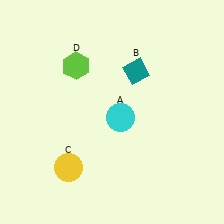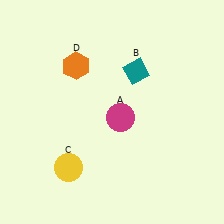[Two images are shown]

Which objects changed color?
A changed from cyan to magenta. D changed from lime to orange.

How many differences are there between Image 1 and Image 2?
There are 2 differences between the two images.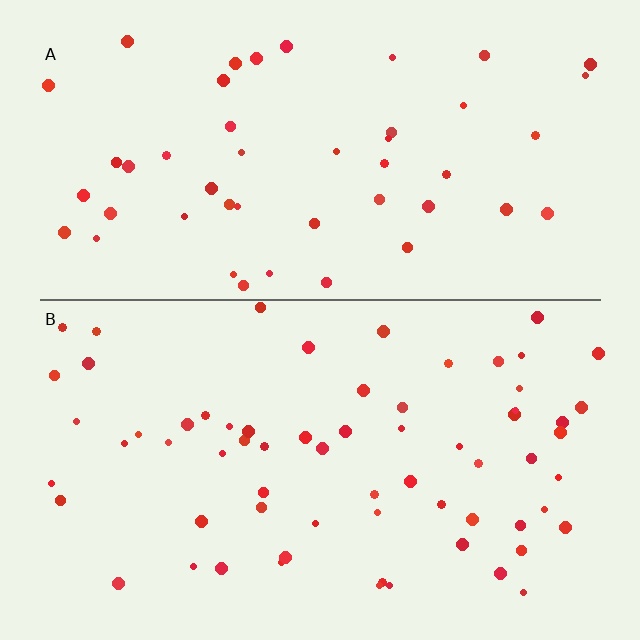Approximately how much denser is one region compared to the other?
Approximately 1.4× — region B over region A.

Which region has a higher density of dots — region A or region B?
B (the bottom).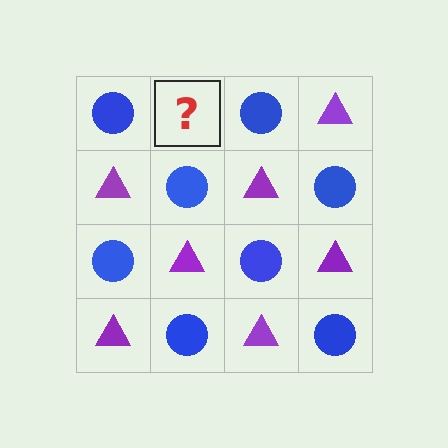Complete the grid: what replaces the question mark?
The question mark should be replaced with a purple triangle.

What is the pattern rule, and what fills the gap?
The rule is that it alternates blue circle and purple triangle in a checkerboard pattern. The gap should be filled with a purple triangle.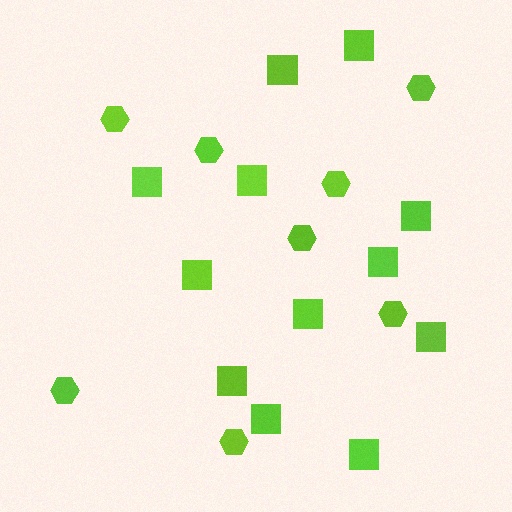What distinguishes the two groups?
There are 2 groups: one group of hexagons (8) and one group of squares (12).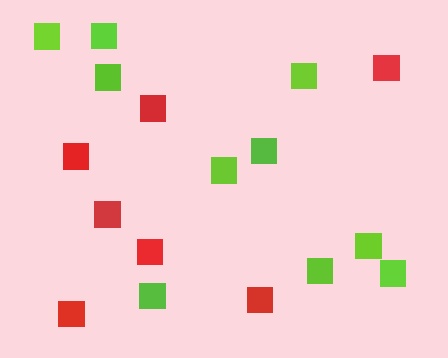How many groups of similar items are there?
There are 2 groups: one group of lime squares (10) and one group of red squares (7).